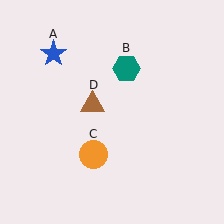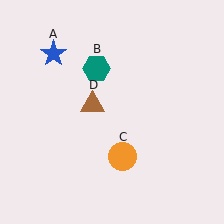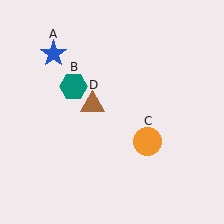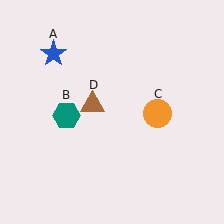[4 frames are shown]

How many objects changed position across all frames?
2 objects changed position: teal hexagon (object B), orange circle (object C).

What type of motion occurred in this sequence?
The teal hexagon (object B), orange circle (object C) rotated counterclockwise around the center of the scene.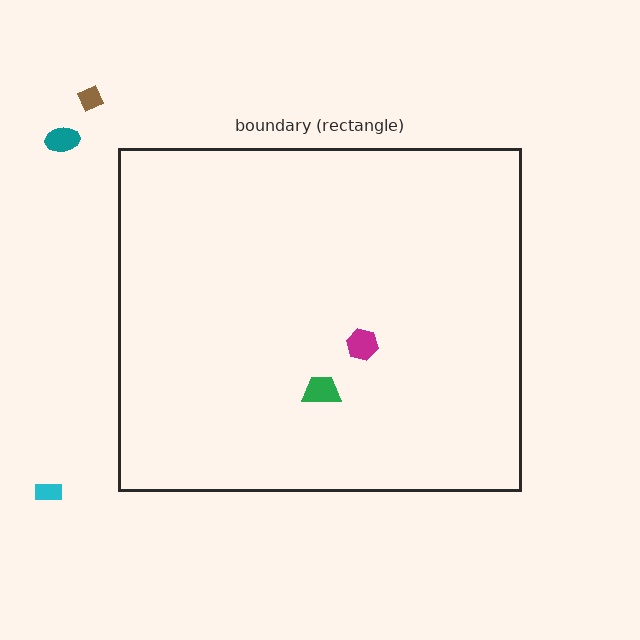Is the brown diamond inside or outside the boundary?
Outside.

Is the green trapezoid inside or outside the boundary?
Inside.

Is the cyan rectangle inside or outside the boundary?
Outside.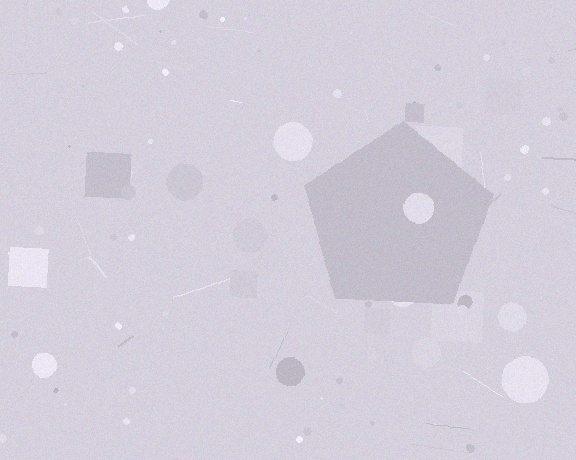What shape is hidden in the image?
A pentagon is hidden in the image.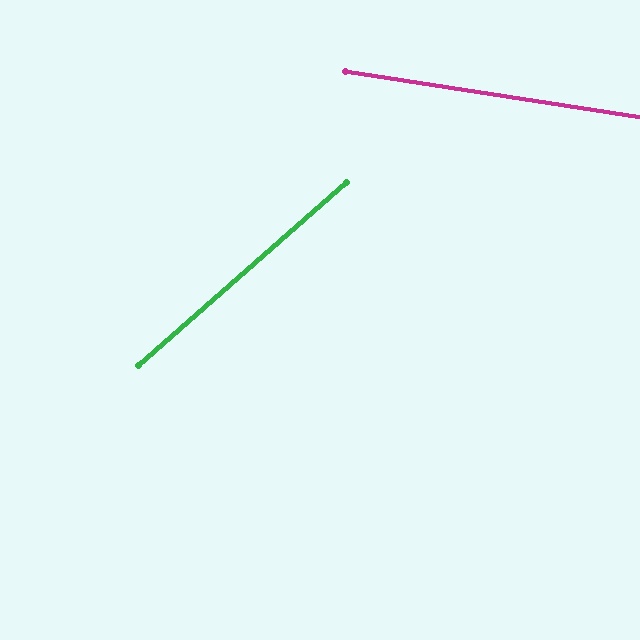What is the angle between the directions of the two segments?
Approximately 50 degrees.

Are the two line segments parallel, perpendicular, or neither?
Neither parallel nor perpendicular — they differ by about 50°.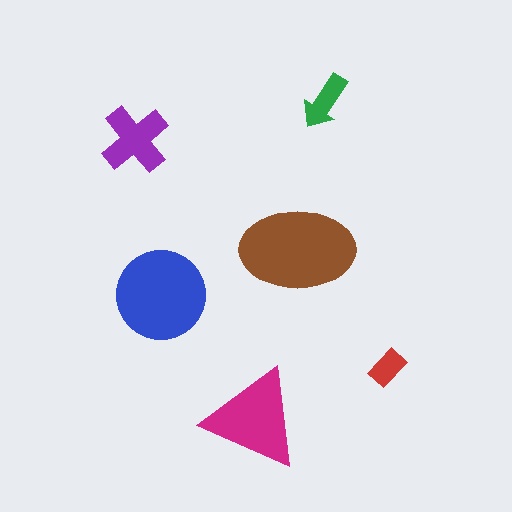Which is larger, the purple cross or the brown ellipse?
The brown ellipse.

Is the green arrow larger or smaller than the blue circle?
Smaller.